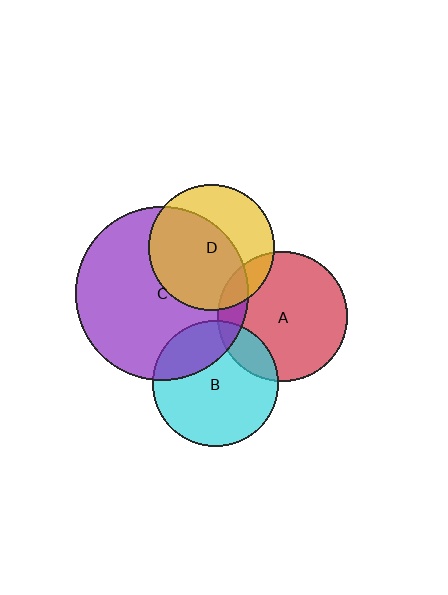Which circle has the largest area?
Circle C (purple).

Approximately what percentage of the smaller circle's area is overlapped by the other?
Approximately 25%.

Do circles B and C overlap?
Yes.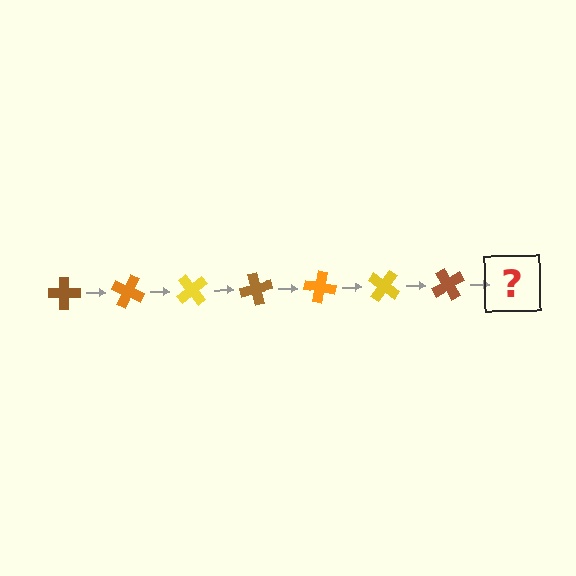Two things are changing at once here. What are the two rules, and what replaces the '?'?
The two rules are that it rotates 25 degrees each step and the color cycles through brown, orange, and yellow. The '?' should be an orange cross, rotated 175 degrees from the start.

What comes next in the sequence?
The next element should be an orange cross, rotated 175 degrees from the start.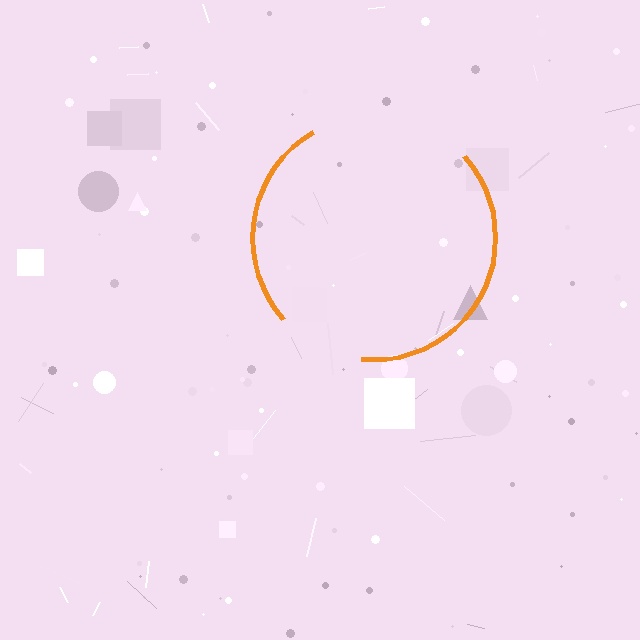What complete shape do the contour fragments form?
The contour fragments form a circle.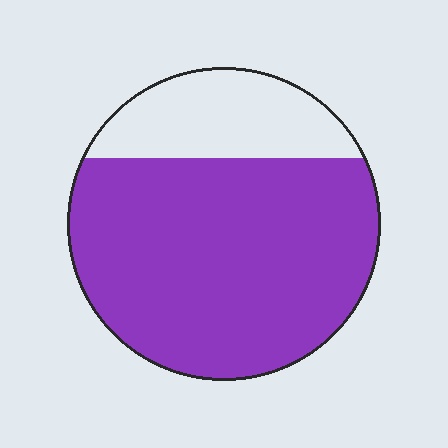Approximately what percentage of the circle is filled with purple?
Approximately 75%.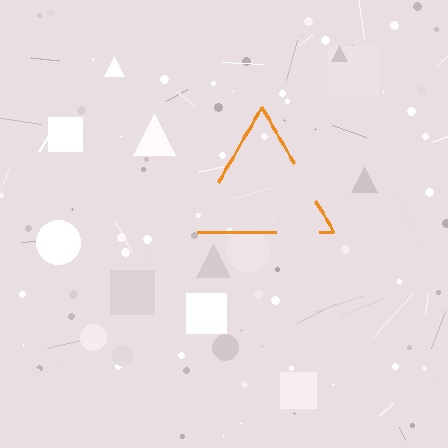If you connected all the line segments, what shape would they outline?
They would outline a triangle.